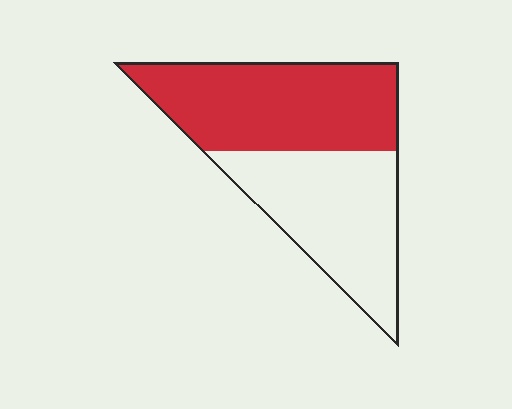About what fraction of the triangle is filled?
About one half (1/2).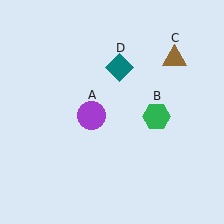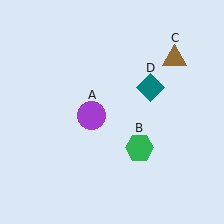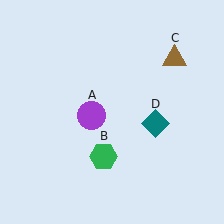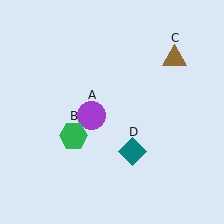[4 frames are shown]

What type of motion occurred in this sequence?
The green hexagon (object B), teal diamond (object D) rotated clockwise around the center of the scene.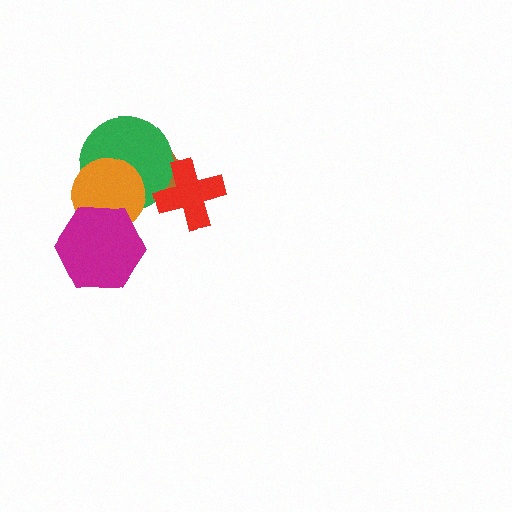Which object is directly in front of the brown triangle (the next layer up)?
The green circle is directly in front of the brown triangle.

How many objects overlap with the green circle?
3 objects overlap with the green circle.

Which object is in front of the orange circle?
The magenta hexagon is in front of the orange circle.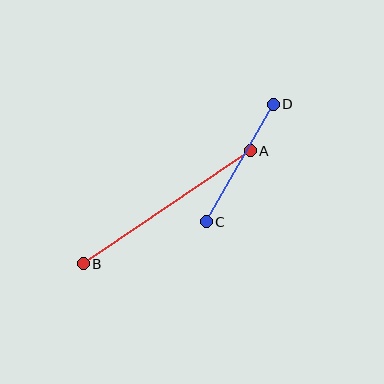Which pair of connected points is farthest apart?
Points A and B are farthest apart.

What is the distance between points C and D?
The distance is approximately 135 pixels.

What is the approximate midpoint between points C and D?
The midpoint is at approximately (240, 163) pixels.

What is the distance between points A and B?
The distance is approximately 201 pixels.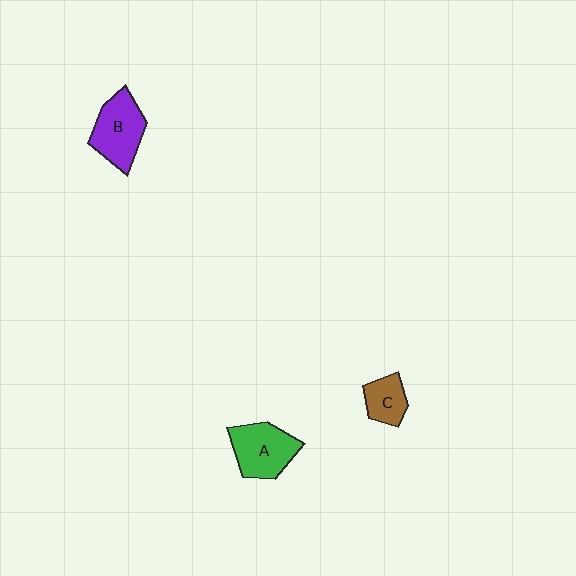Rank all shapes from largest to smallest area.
From largest to smallest: B (purple), A (green), C (brown).